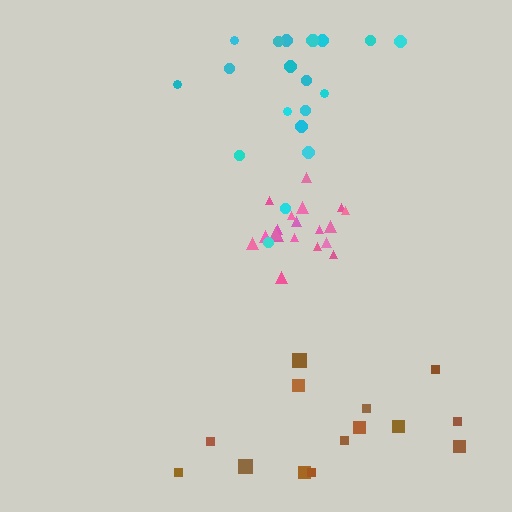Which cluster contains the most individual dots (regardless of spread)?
Cyan (21).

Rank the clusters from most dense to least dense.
pink, cyan, brown.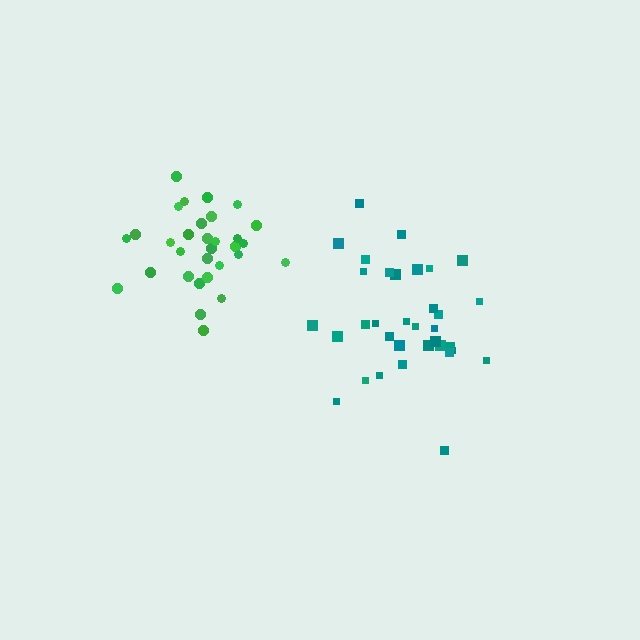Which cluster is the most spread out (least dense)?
Teal.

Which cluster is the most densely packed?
Green.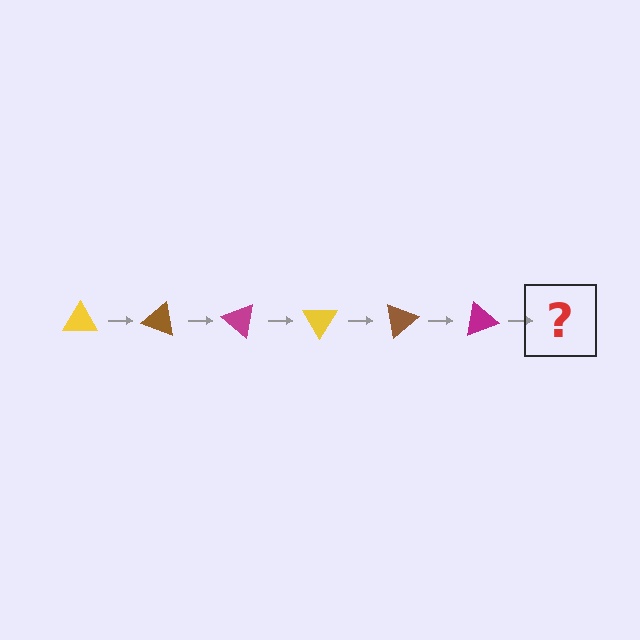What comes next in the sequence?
The next element should be a yellow triangle, rotated 120 degrees from the start.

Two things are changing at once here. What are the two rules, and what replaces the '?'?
The two rules are that it rotates 20 degrees each step and the color cycles through yellow, brown, and magenta. The '?' should be a yellow triangle, rotated 120 degrees from the start.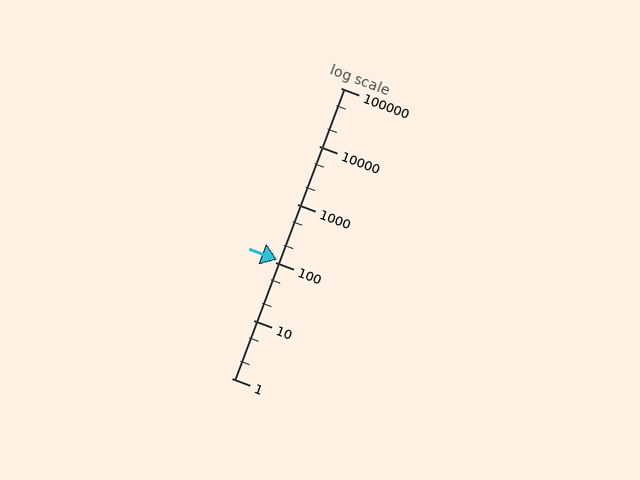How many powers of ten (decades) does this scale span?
The scale spans 5 decades, from 1 to 100000.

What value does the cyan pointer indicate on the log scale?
The pointer indicates approximately 110.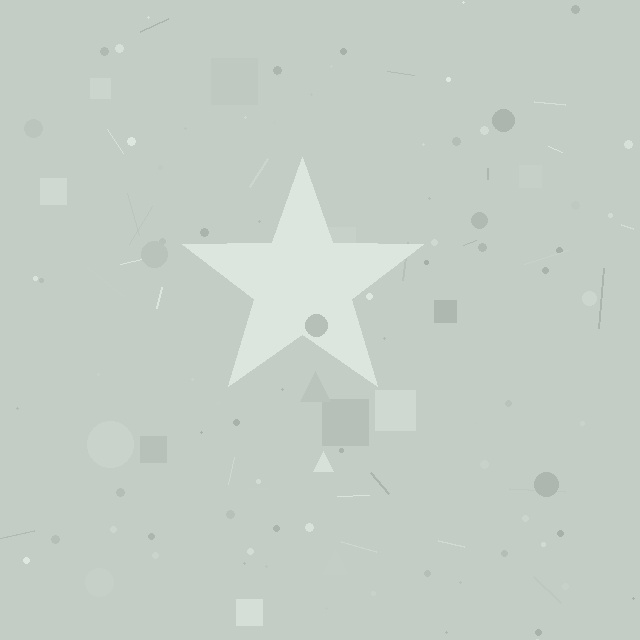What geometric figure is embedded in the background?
A star is embedded in the background.